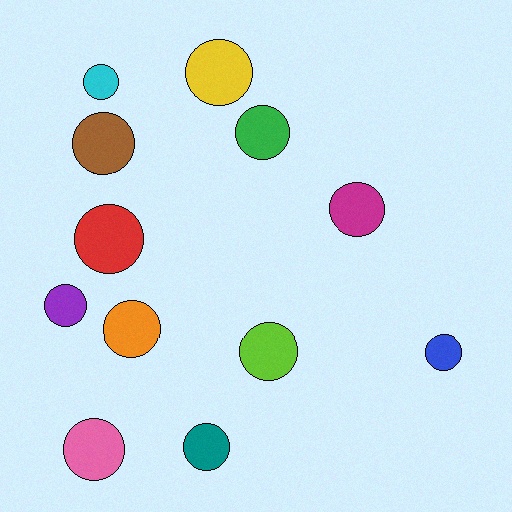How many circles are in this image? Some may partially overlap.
There are 12 circles.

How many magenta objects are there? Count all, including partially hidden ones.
There is 1 magenta object.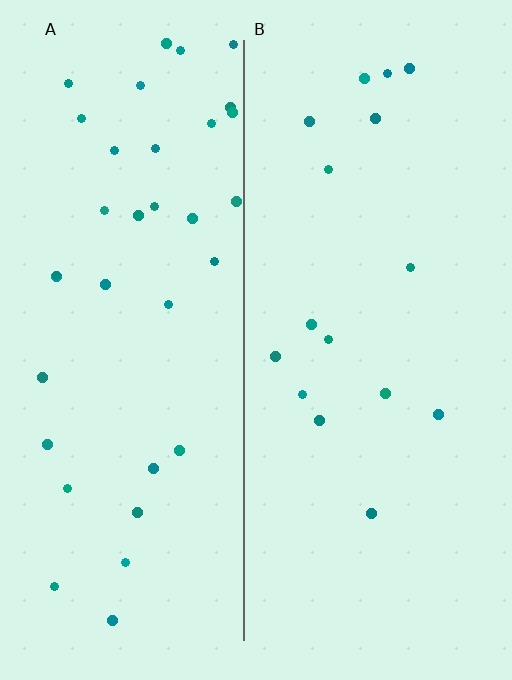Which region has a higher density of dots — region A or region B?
A (the left).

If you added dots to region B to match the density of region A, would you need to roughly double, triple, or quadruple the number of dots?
Approximately double.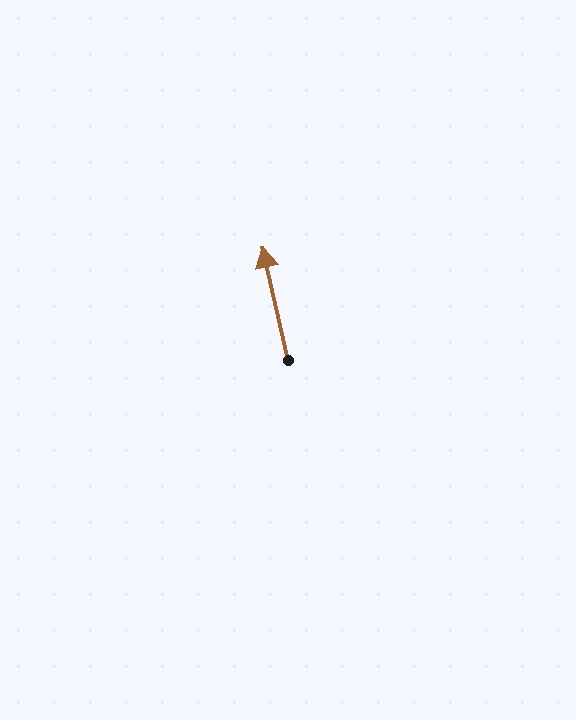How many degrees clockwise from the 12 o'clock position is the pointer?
Approximately 347 degrees.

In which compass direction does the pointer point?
North.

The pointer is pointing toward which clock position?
Roughly 12 o'clock.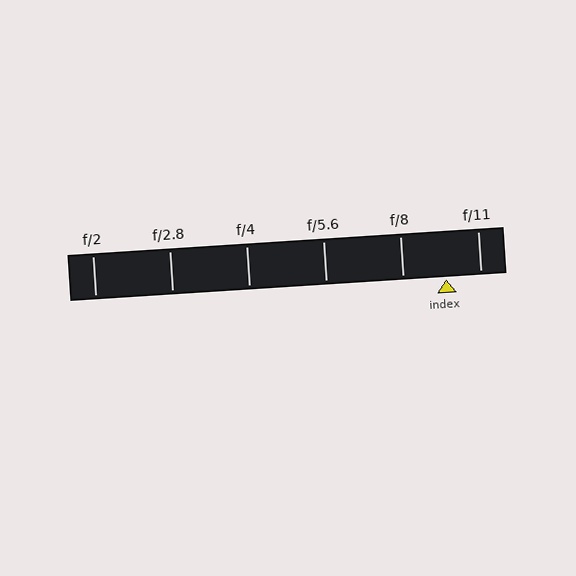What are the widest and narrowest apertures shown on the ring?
The widest aperture shown is f/2 and the narrowest is f/11.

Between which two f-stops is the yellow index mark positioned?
The index mark is between f/8 and f/11.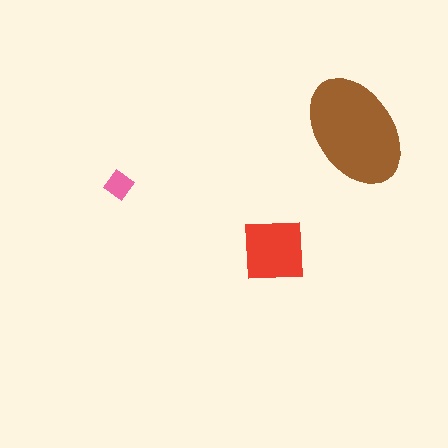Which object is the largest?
The brown ellipse.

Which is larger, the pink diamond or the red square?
The red square.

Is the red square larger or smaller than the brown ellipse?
Smaller.